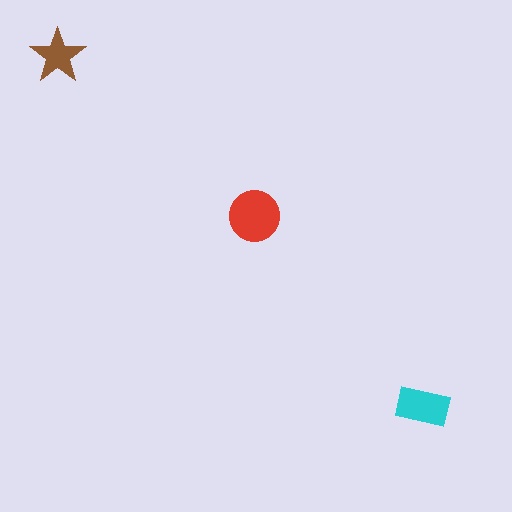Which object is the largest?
The red circle.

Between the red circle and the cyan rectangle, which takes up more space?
The red circle.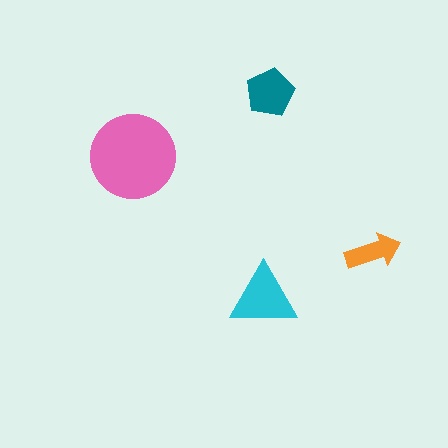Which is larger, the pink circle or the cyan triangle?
The pink circle.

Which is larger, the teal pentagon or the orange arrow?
The teal pentagon.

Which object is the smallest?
The orange arrow.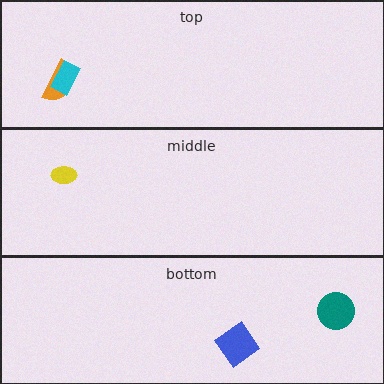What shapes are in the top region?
The orange semicircle, the cyan rectangle.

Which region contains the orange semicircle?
The top region.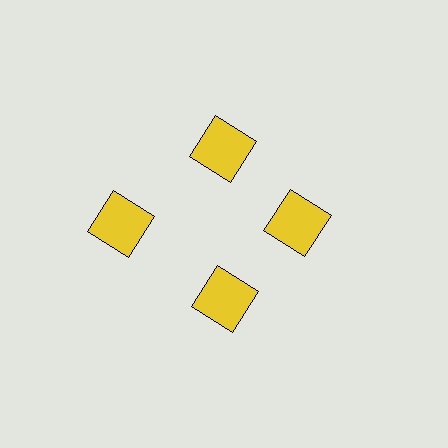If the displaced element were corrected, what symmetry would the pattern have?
It would have 4-fold rotational symmetry — the pattern would map onto itself every 90 degrees.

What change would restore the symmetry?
The symmetry would be restored by moving it inward, back onto the ring so that all 4 squares sit at equal angles and equal distance from the center.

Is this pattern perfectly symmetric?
No. The 4 yellow squares are arranged in a ring, but one element near the 9 o'clock position is pushed outward from the center, breaking the 4-fold rotational symmetry.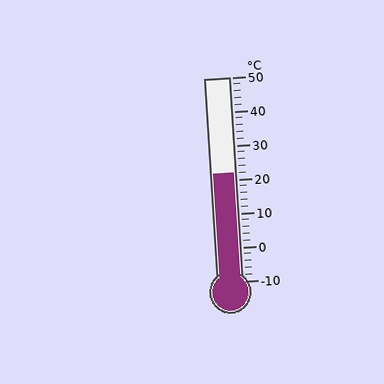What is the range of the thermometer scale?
The thermometer scale ranges from -10°C to 50°C.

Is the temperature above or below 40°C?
The temperature is below 40°C.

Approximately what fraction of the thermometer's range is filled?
The thermometer is filled to approximately 55% of its range.